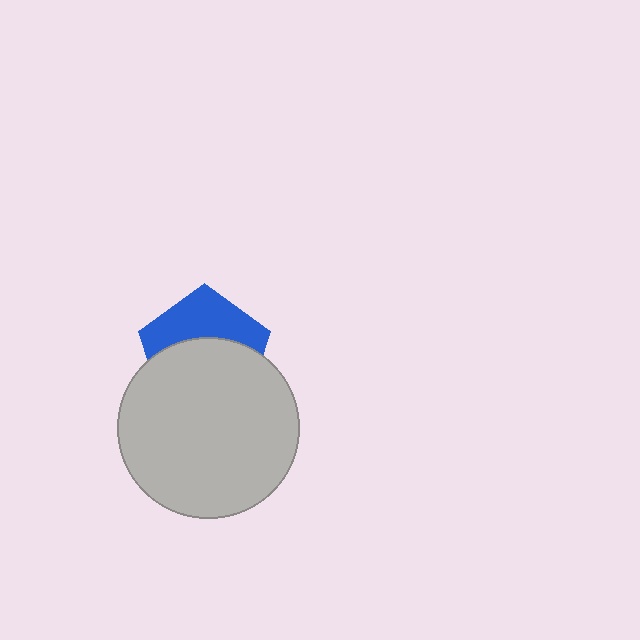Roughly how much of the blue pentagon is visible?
A small part of it is visible (roughly 42%).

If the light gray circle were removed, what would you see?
You would see the complete blue pentagon.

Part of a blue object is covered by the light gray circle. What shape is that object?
It is a pentagon.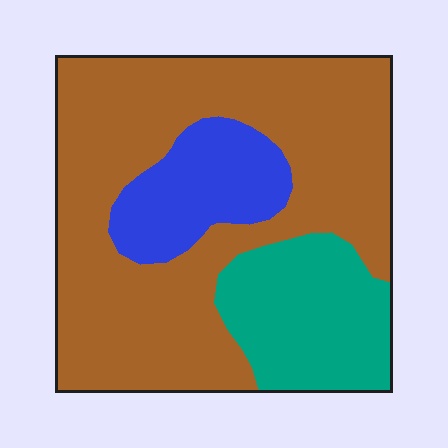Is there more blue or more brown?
Brown.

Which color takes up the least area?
Blue, at roughly 15%.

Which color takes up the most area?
Brown, at roughly 65%.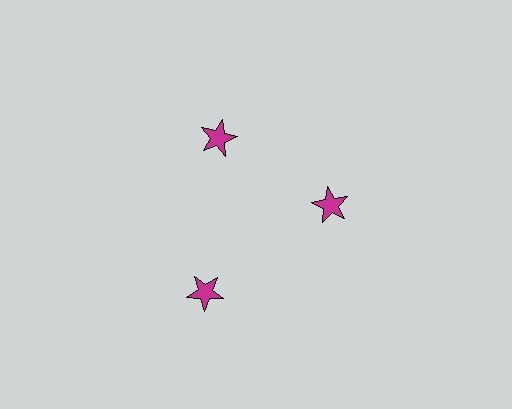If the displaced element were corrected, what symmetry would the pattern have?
It would have 3-fold rotational symmetry — the pattern would map onto itself every 120 degrees.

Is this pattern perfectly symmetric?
No. The 3 magenta stars are arranged in a ring, but one element near the 7 o'clock position is pushed outward from the center, breaking the 3-fold rotational symmetry.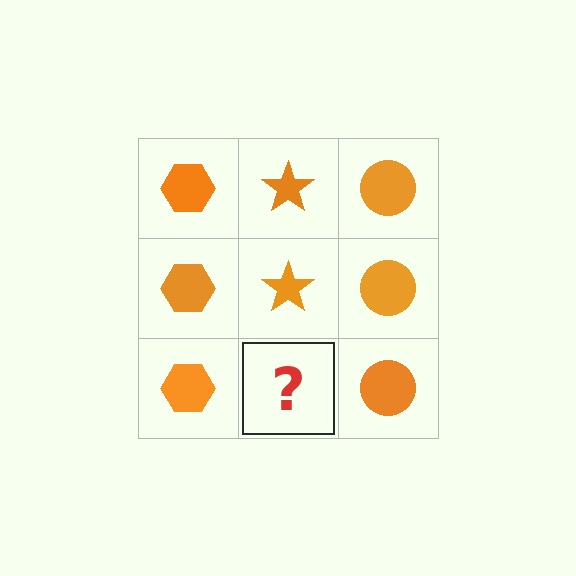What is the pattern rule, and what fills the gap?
The rule is that each column has a consistent shape. The gap should be filled with an orange star.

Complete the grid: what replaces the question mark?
The question mark should be replaced with an orange star.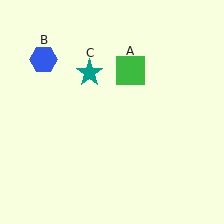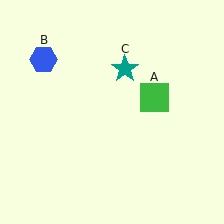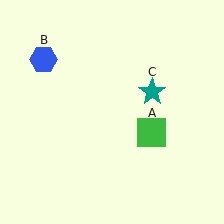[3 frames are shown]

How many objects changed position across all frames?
2 objects changed position: green square (object A), teal star (object C).